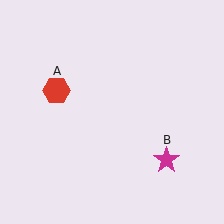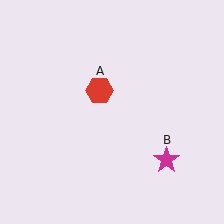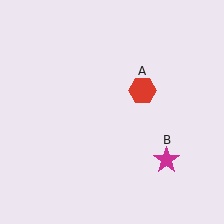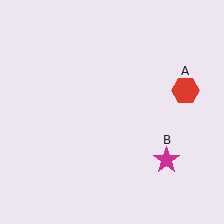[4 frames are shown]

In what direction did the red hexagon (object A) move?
The red hexagon (object A) moved right.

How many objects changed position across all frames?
1 object changed position: red hexagon (object A).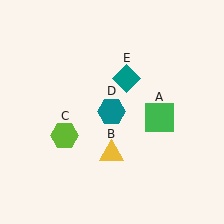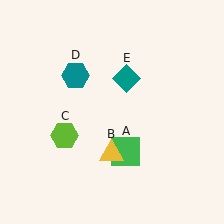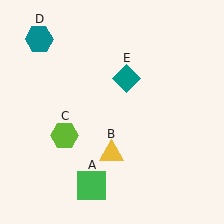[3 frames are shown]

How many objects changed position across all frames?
2 objects changed position: green square (object A), teal hexagon (object D).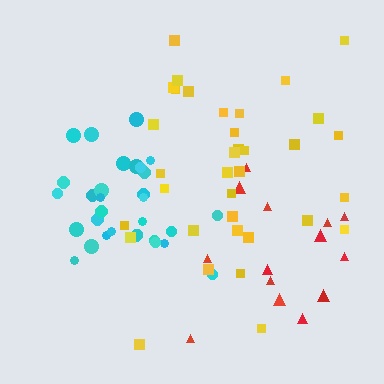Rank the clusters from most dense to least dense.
cyan, yellow, red.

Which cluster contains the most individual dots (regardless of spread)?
Yellow (35).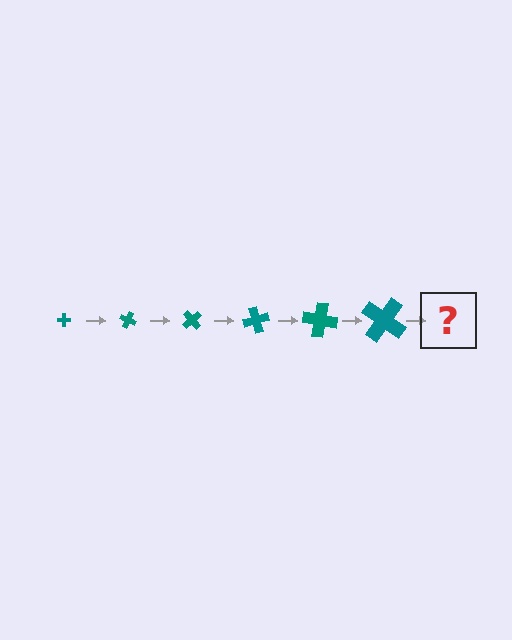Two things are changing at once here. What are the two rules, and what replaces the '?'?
The two rules are that the cross grows larger each step and it rotates 25 degrees each step. The '?' should be a cross, larger than the previous one and rotated 150 degrees from the start.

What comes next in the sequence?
The next element should be a cross, larger than the previous one and rotated 150 degrees from the start.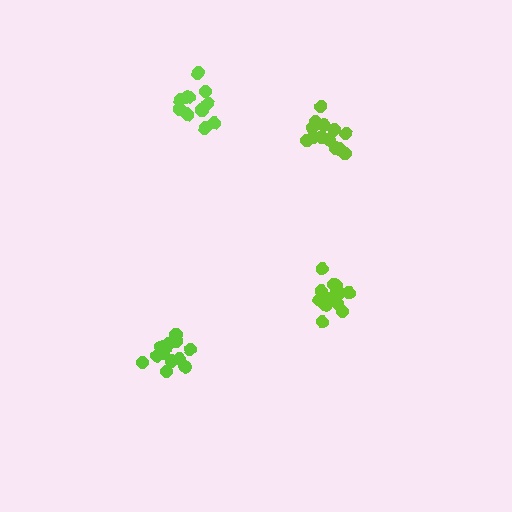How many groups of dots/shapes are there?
There are 4 groups.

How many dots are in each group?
Group 1: 16 dots, Group 2: 12 dots, Group 3: 14 dots, Group 4: 13 dots (55 total).